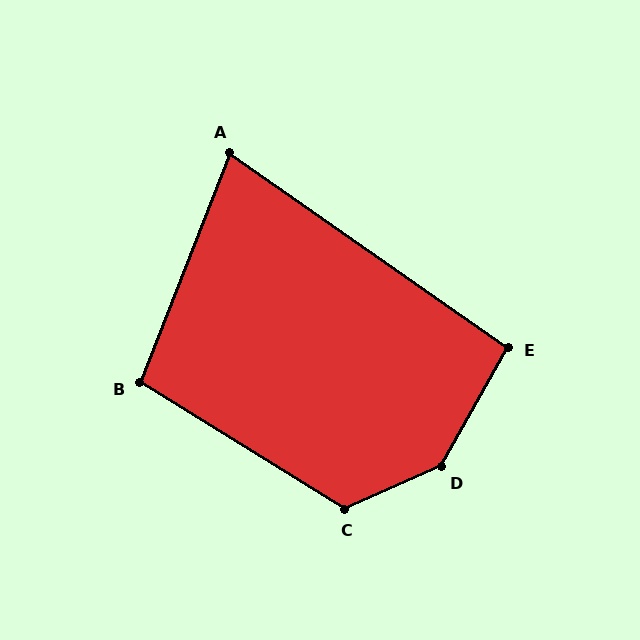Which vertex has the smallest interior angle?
A, at approximately 76 degrees.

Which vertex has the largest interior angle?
D, at approximately 143 degrees.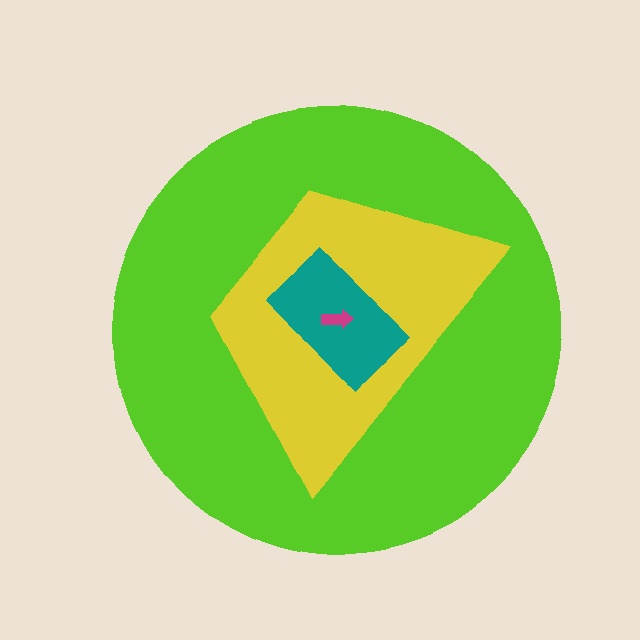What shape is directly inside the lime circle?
The yellow trapezoid.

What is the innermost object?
The magenta arrow.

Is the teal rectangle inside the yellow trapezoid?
Yes.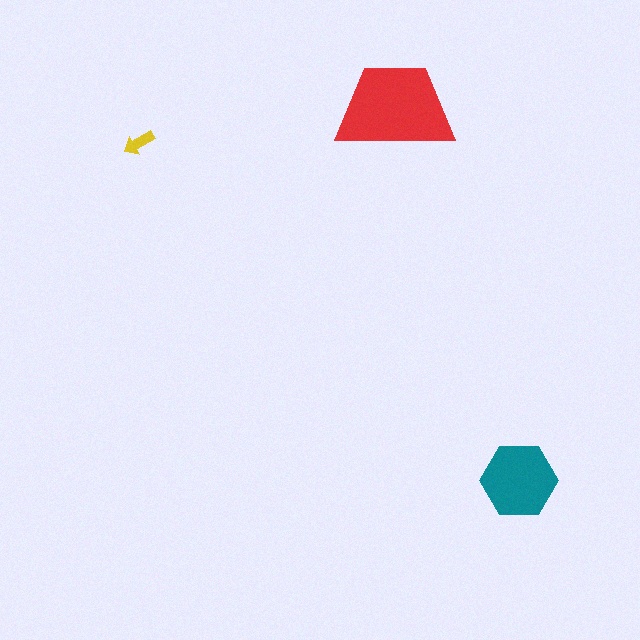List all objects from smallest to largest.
The yellow arrow, the teal hexagon, the red trapezoid.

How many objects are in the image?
There are 3 objects in the image.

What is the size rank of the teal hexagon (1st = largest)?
2nd.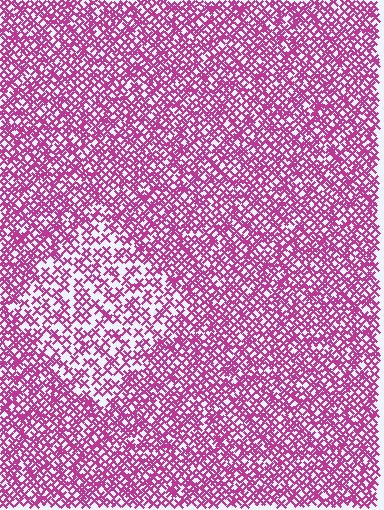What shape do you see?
I see a diamond.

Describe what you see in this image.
The image contains small magenta elements arranged at two different densities. A diamond-shaped region is visible where the elements are less densely packed than the surrounding area.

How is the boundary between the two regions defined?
The boundary is defined by a change in element density (approximately 1.8x ratio). All elements are the same color, size, and shape.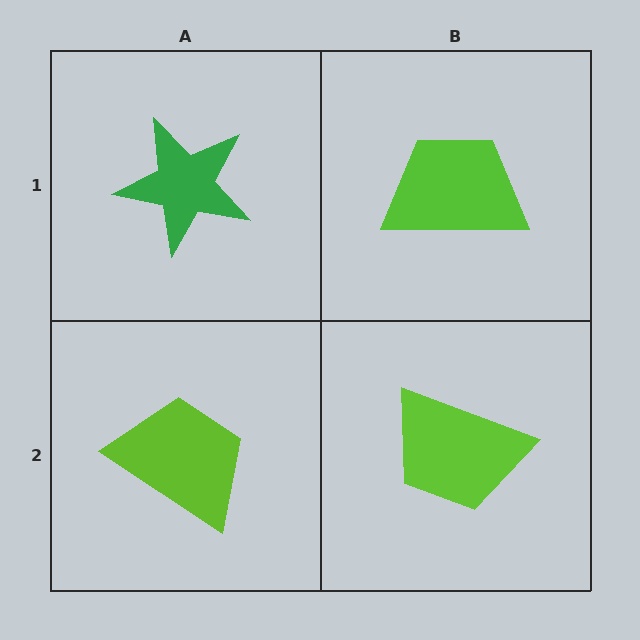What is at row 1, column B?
A lime trapezoid.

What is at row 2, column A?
A lime trapezoid.